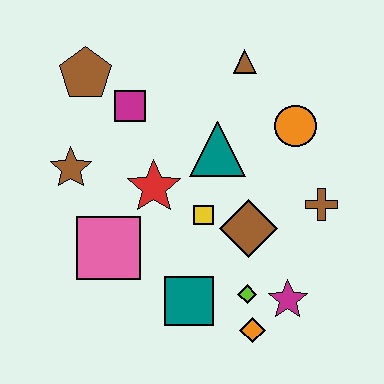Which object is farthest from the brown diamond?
The brown pentagon is farthest from the brown diamond.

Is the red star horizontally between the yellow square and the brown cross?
No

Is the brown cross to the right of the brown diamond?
Yes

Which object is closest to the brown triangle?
The orange circle is closest to the brown triangle.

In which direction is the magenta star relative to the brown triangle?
The magenta star is below the brown triangle.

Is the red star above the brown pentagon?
No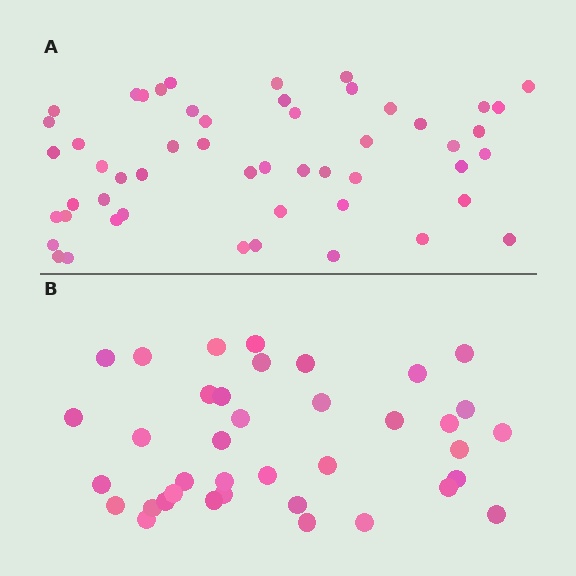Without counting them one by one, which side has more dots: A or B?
Region A (the top region) has more dots.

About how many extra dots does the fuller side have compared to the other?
Region A has approximately 15 more dots than region B.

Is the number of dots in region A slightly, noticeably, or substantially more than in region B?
Region A has noticeably more, but not dramatically so. The ratio is roughly 1.4 to 1.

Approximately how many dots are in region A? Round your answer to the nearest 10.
About 50 dots. (The exact count is 52, which rounds to 50.)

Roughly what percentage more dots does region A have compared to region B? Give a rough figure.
About 35% more.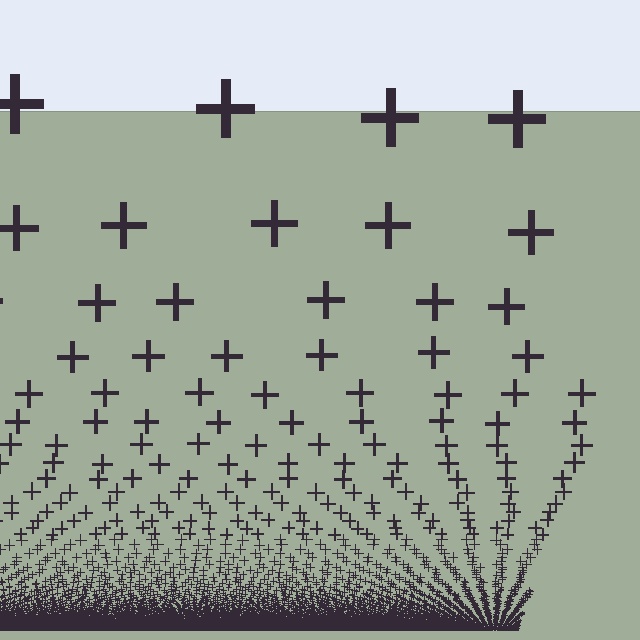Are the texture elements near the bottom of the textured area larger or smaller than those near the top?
Smaller. The gradient is inverted — elements near the bottom are smaller and denser.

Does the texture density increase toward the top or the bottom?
Density increases toward the bottom.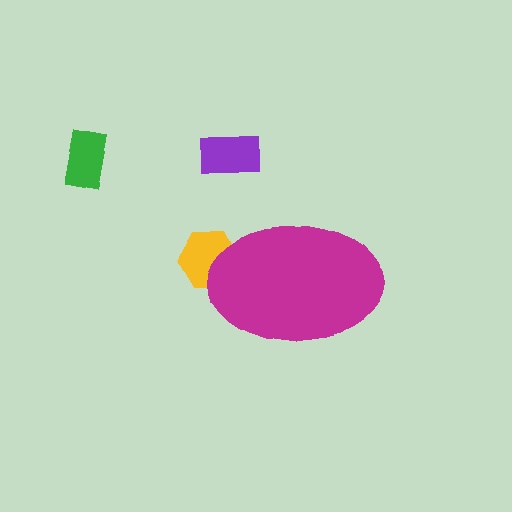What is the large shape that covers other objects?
A magenta ellipse.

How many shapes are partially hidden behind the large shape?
1 shape is partially hidden.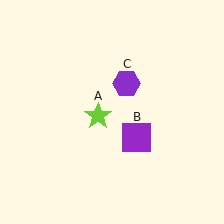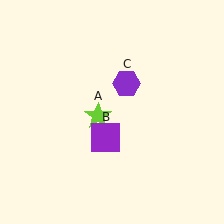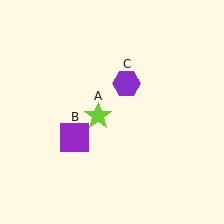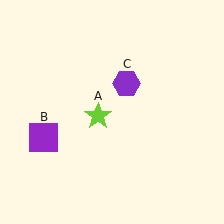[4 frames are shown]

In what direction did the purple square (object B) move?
The purple square (object B) moved left.